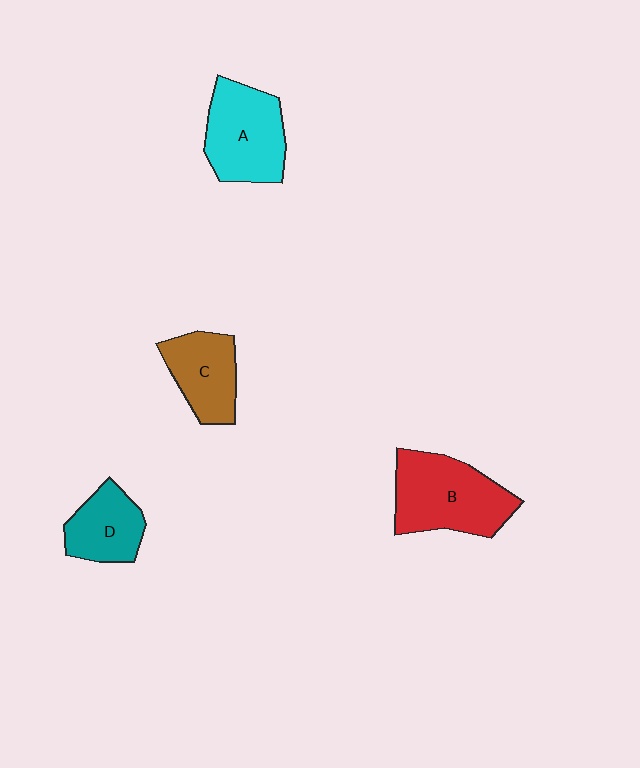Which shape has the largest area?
Shape B (red).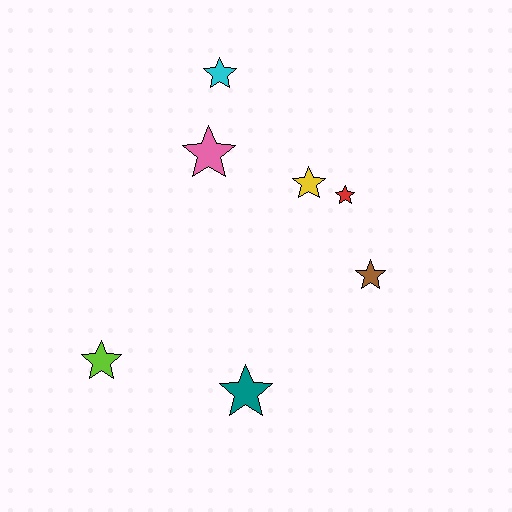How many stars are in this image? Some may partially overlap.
There are 7 stars.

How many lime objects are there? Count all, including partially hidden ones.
There is 1 lime object.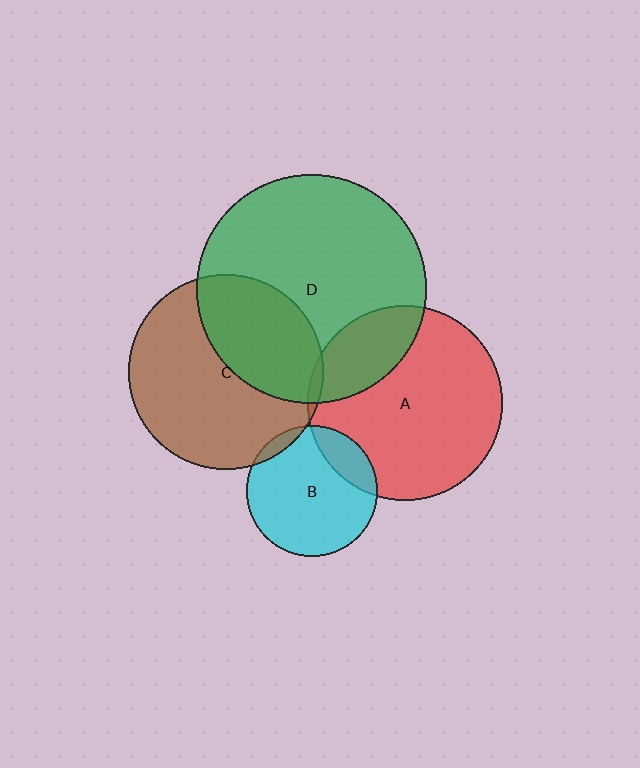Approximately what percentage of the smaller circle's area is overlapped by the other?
Approximately 40%.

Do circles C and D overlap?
Yes.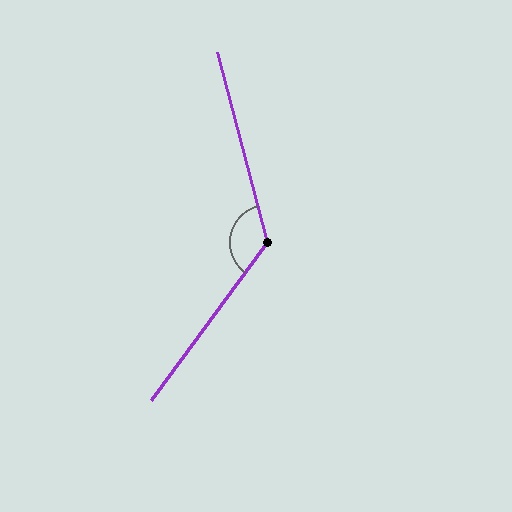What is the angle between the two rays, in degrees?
Approximately 129 degrees.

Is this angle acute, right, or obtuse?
It is obtuse.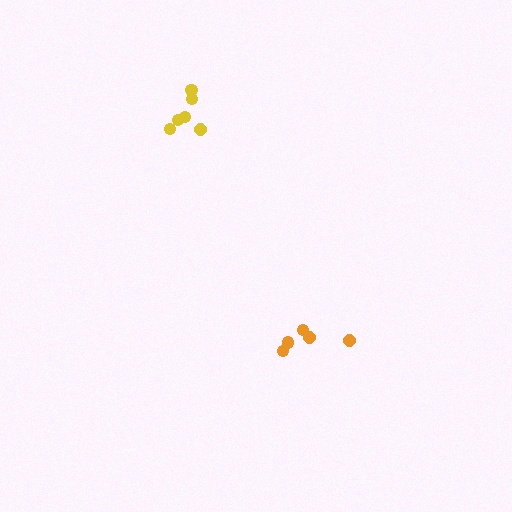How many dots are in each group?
Group 1: 5 dots, Group 2: 6 dots (11 total).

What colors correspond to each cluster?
The clusters are colored: orange, yellow.